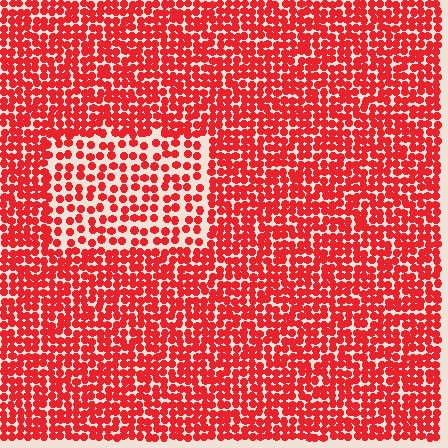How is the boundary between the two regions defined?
The boundary is defined by a change in element density (approximately 1.8x ratio). All elements are the same color, size, and shape.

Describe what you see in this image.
The image contains small red elements arranged at two different densities. A rectangle-shaped region is visible where the elements are less densely packed than the surrounding area.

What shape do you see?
I see a rectangle.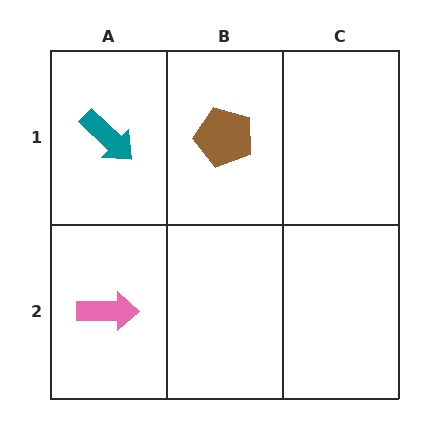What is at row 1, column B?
A brown pentagon.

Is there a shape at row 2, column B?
No, that cell is empty.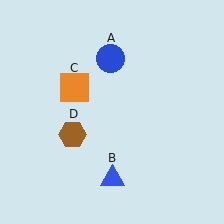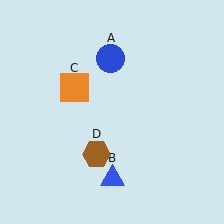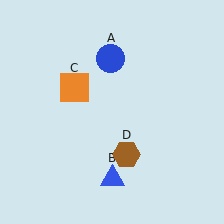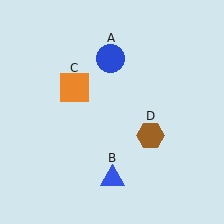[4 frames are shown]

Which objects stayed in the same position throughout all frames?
Blue circle (object A) and blue triangle (object B) and orange square (object C) remained stationary.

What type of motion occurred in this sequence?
The brown hexagon (object D) rotated counterclockwise around the center of the scene.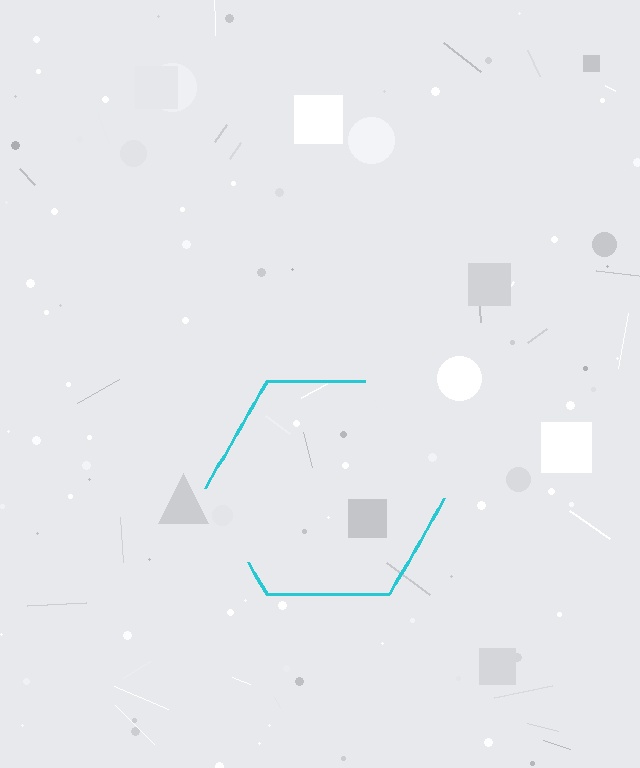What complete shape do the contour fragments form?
The contour fragments form a hexagon.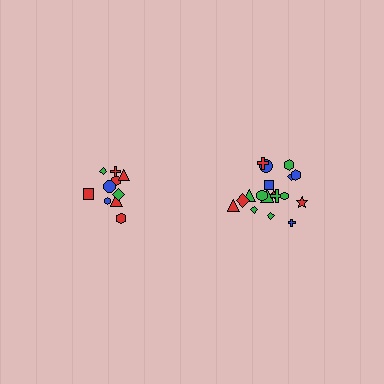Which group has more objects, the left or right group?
The right group.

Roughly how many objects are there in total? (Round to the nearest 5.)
Roughly 30 objects in total.